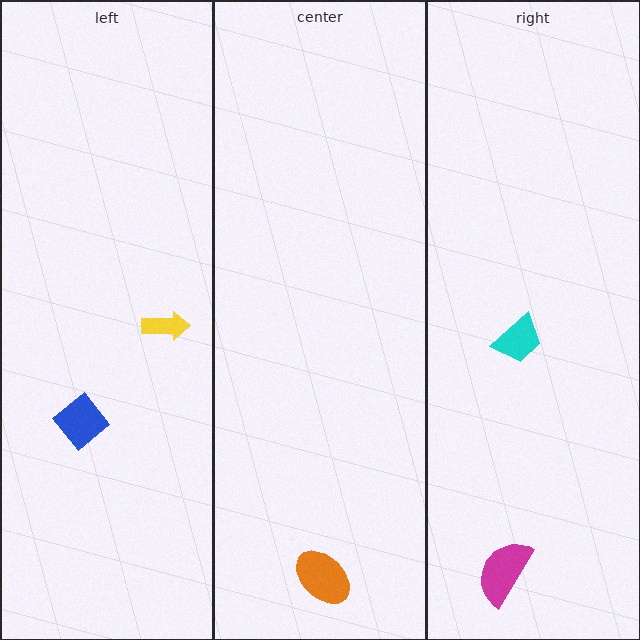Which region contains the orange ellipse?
The center region.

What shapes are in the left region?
The yellow arrow, the blue diamond.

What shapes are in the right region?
The magenta semicircle, the cyan trapezoid.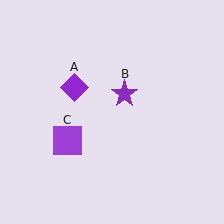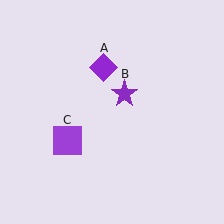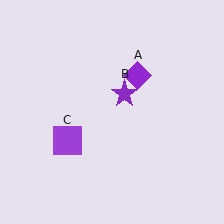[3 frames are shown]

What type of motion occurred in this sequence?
The purple diamond (object A) rotated clockwise around the center of the scene.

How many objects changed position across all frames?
1 object changed position: purple diamond (object A).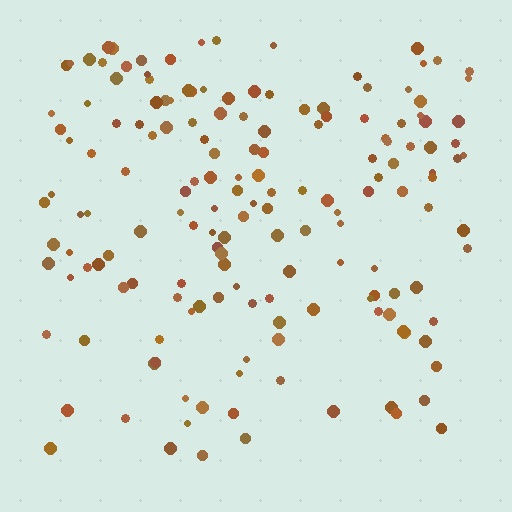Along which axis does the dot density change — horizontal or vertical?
Vertical.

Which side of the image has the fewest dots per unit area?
The bottom.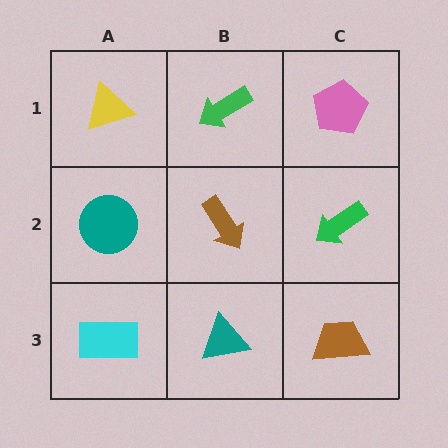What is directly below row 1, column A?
A teal circle.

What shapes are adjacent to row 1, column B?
A brown arrow (row 2, column B), a yellow triangle (row 1, column A), a pink pentagon (row 1, column C).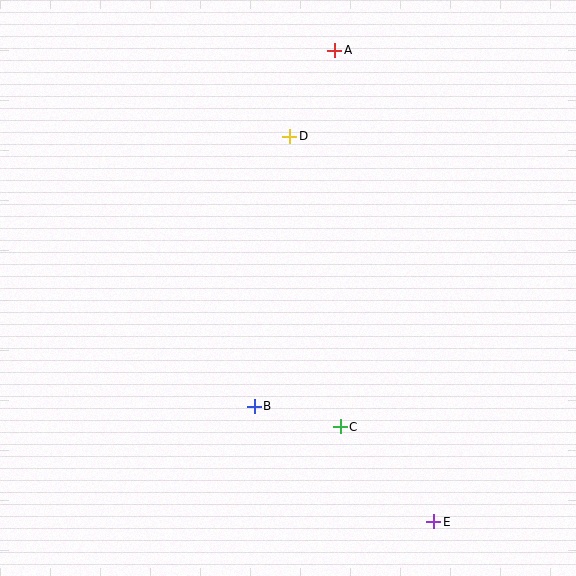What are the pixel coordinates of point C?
Point C is at (340, 427).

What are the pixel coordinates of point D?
Point D is at (290, 136).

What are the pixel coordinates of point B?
Point B is at (254, 406).